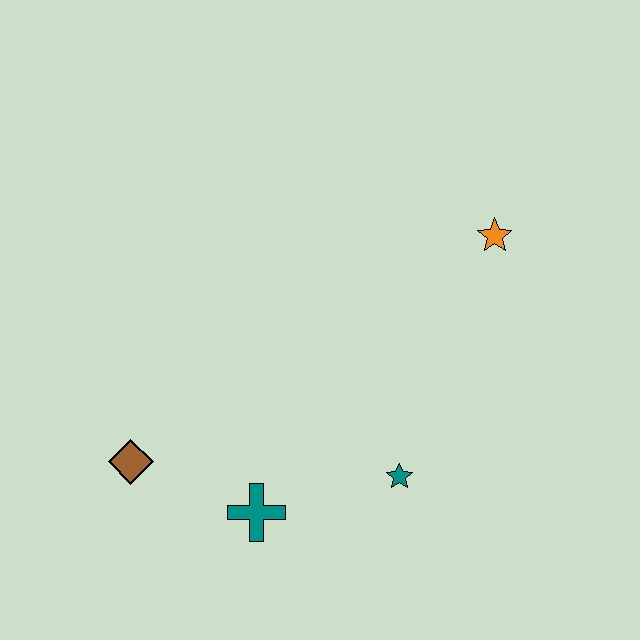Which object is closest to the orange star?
The teal star is closest to the orange star.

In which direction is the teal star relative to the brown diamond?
The teal star is to the right of the brown diamond.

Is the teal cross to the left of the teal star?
Yes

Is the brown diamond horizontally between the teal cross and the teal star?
No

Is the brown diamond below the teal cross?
No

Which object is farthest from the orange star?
The brown diamond is farthest from the orange star.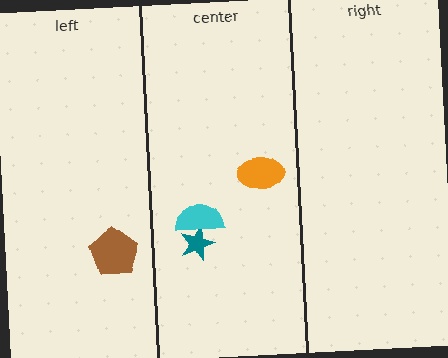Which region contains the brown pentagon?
The left region.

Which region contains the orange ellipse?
The center region.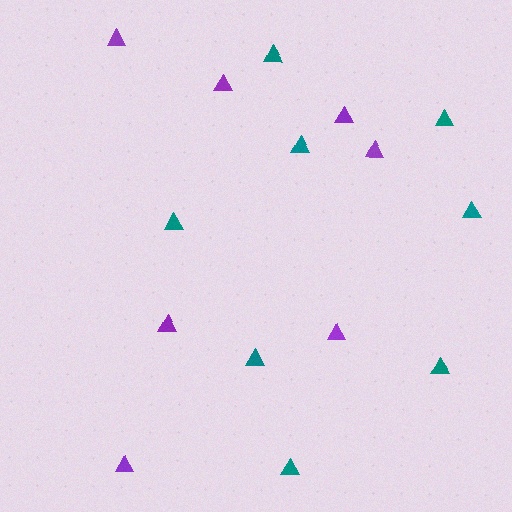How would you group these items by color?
There are 2 groups: one group of teal triangles (8) and one group of purple triangles (7).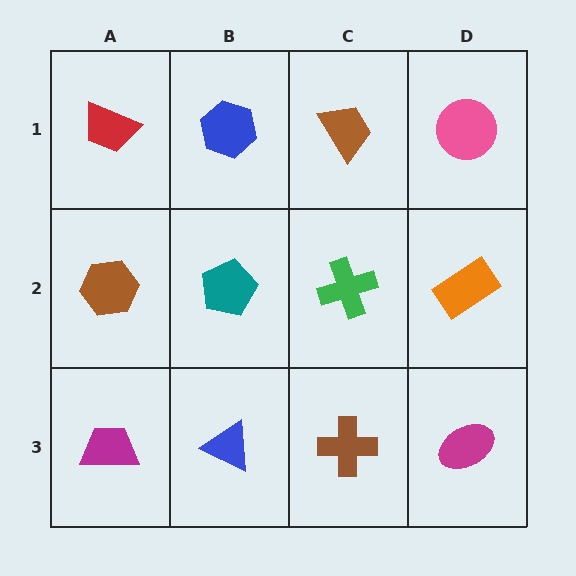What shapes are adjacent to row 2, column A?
A red trapezoid (row 1, column A), a magenta trapezoid (row 3, column A), a teal pentagon (row 2, column B).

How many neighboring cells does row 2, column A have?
3.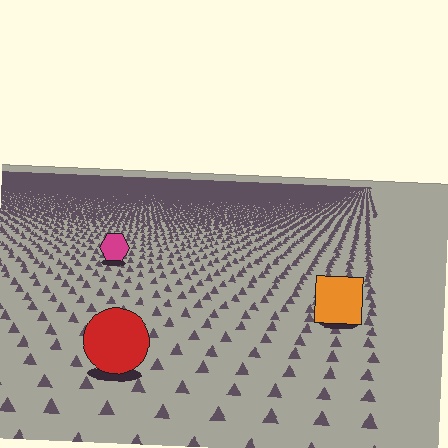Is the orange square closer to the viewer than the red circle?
No. The red circle is closer — you can tell from the texture gradient: the ground texture is coarser near it.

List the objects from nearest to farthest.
From nearest to farthest: the red circle, the orange square, the magenta hexagon.